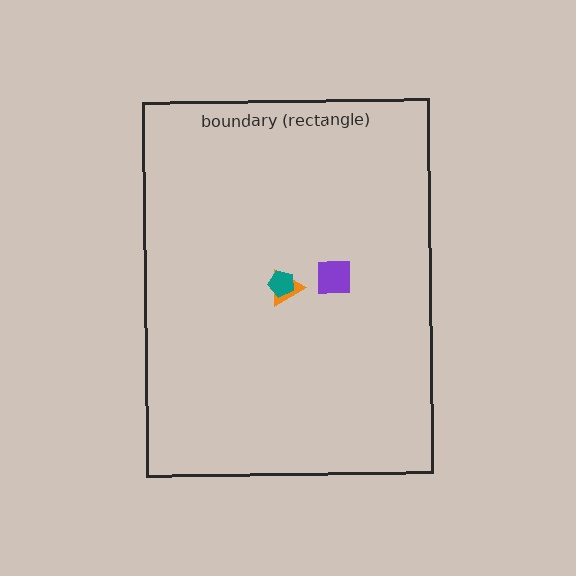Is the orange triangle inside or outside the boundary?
Inside.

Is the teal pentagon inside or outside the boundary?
Inside.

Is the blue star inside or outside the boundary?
Inside.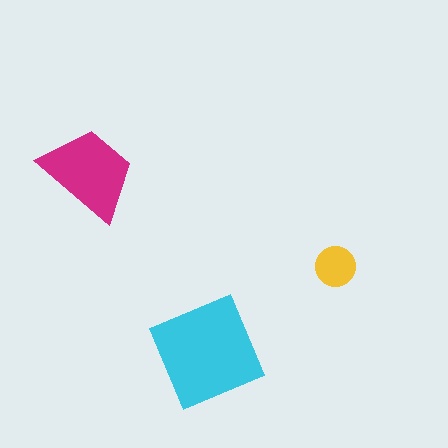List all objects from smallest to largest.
The yellow circle, the magenta trapezoid, the cyan diamond.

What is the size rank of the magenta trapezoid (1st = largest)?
2nd.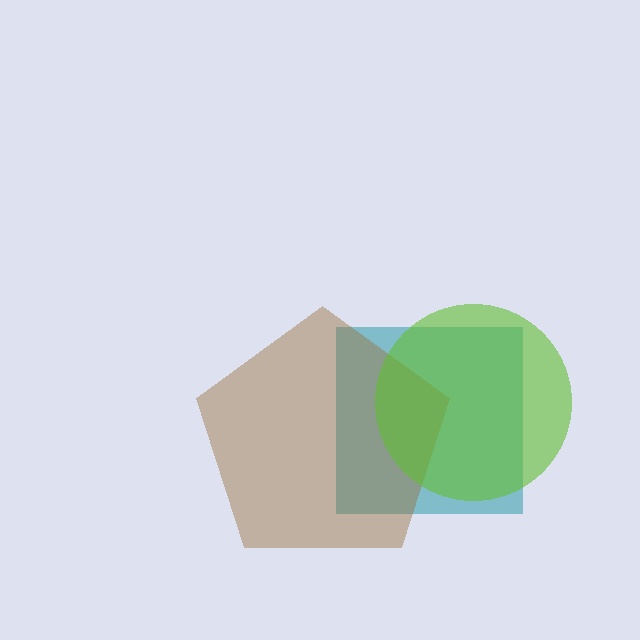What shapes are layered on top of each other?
The layered shapes are: a teal square, a brown pentagon, a lime circle.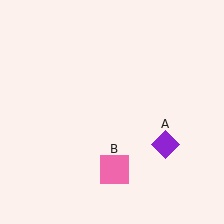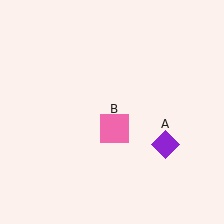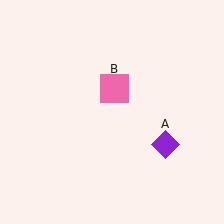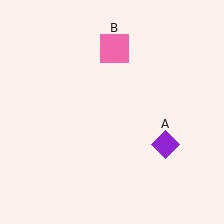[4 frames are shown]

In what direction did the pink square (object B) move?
The pink square (object B) moved up.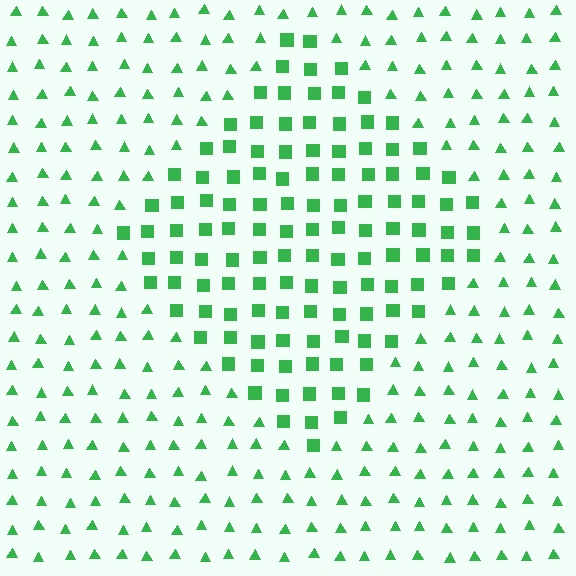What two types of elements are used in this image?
The image uses squares inside the diamond region and triangles outside it.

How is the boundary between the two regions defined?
The boundary is defined by a change in element shape: squares inside vs. triangles outside. All elements share the same color and spacing.